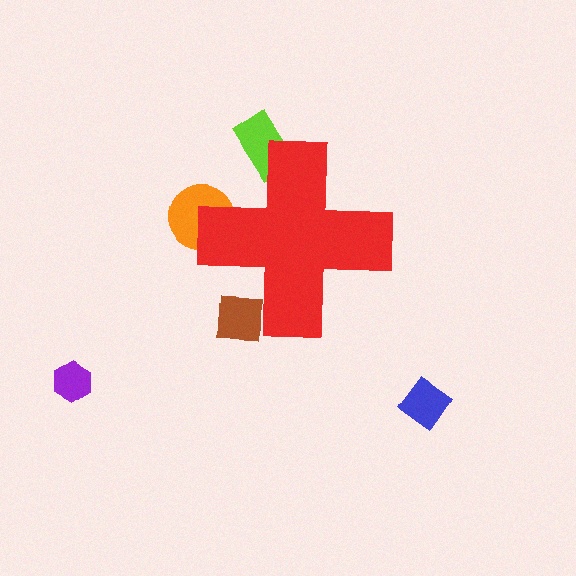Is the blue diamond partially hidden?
No, the blue diamond is fully visible.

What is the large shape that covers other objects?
A red cross.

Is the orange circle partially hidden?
Yes, the orange circle is partially hidden behind the red cross.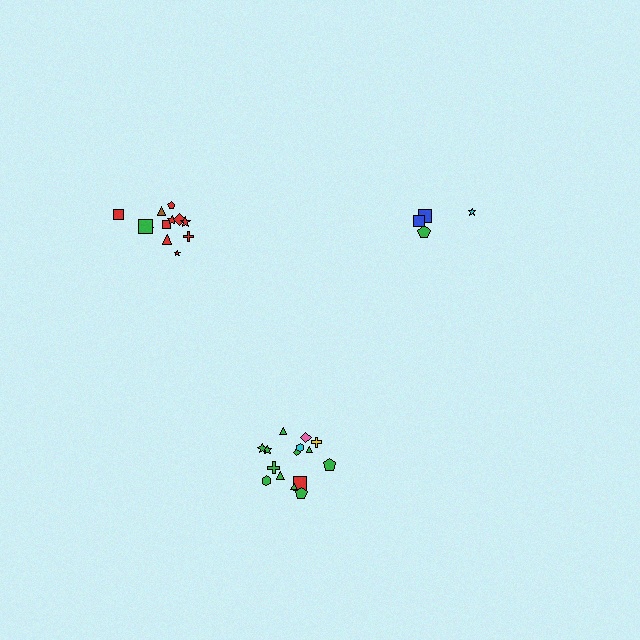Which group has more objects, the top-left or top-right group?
The top-left group.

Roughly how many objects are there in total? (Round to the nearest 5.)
Roughly 30 objects in total.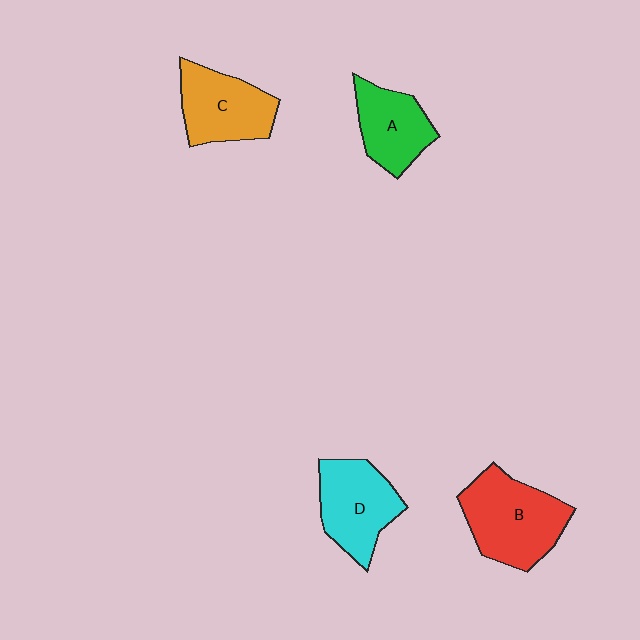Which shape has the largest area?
Shape B (red).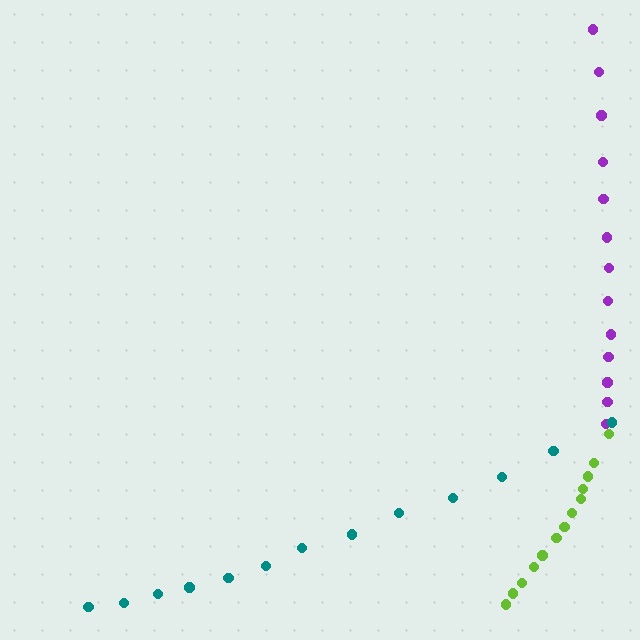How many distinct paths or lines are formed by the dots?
There are 3 distinct paths.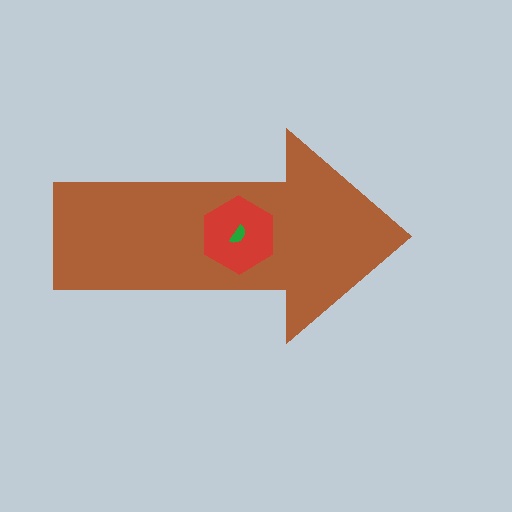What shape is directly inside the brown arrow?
The red hexagon.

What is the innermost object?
The green semicircle.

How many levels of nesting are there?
3.